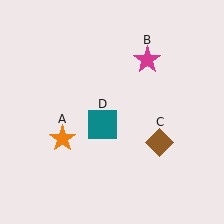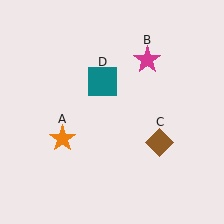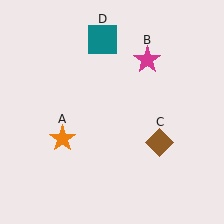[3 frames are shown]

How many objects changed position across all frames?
1 object changed position: teal square (object D).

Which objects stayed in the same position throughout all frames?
Orange star (object A) and magenta star (object B) and brown diamond (object C) remained stationary.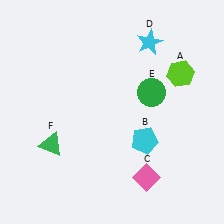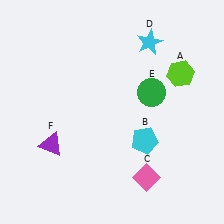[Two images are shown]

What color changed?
The triangle (F) changed from green in Image 1 to purple in Image 2.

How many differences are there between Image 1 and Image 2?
There is 1 difference between the two images.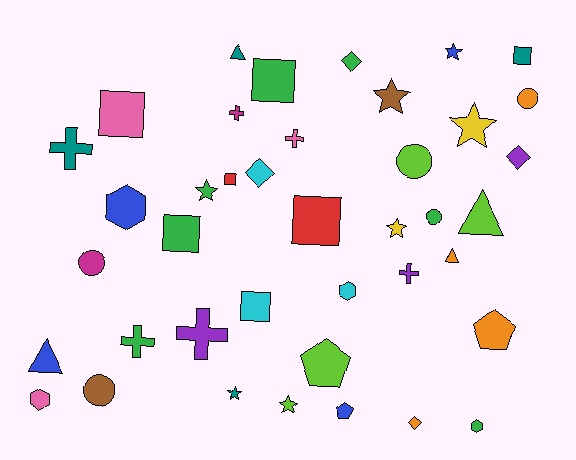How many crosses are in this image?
There are 6 crosses.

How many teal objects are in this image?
There are 4 teal objects.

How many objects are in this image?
There are 40 objects.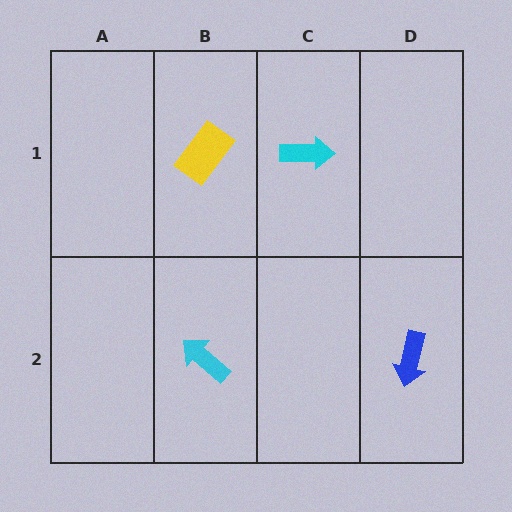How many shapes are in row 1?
2 shapes.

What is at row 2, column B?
A cyan arrow.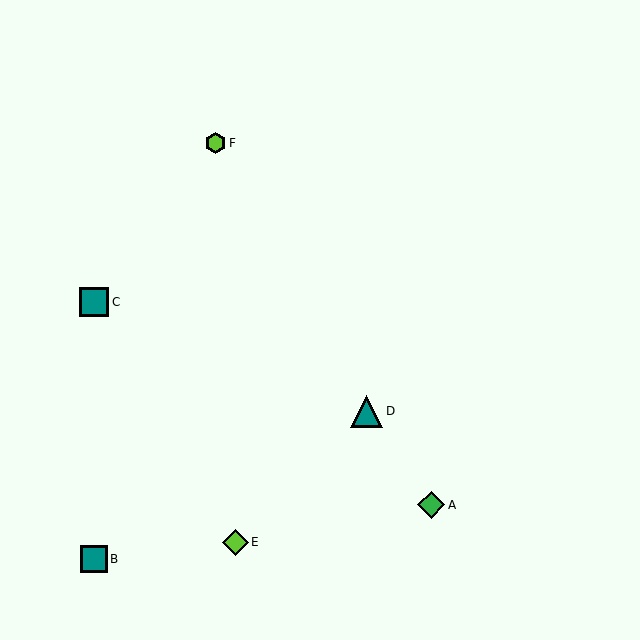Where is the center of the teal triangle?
The center of the teal triangle is at (367, 411).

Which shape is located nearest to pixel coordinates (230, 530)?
The lime diamond (labeled E) at (235, 542) is nearest to that location.